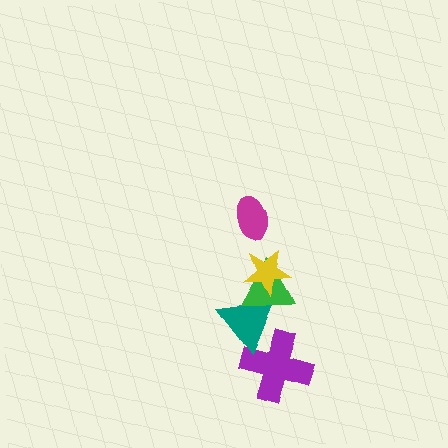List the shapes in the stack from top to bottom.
From top to bottom: the magenta ellipse, the yellow star, the green triangle, the teal triangle, the purple cross.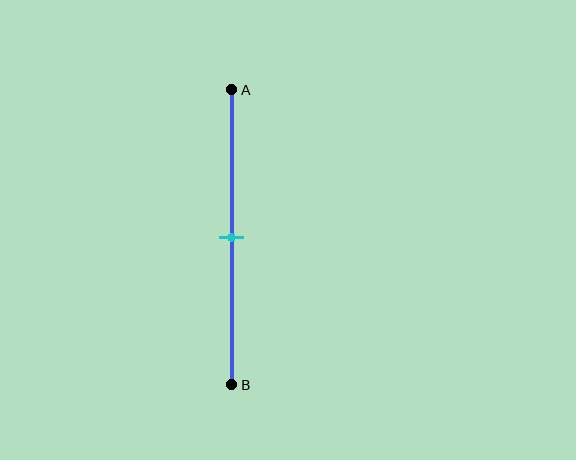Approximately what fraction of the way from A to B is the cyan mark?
The cyan mark is approximately 50% of the way from A to B.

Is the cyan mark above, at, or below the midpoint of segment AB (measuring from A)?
The cyan mark is approximately at the midpoint of segment AB.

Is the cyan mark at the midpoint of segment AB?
Yes, the mark is approximately at the midpoint.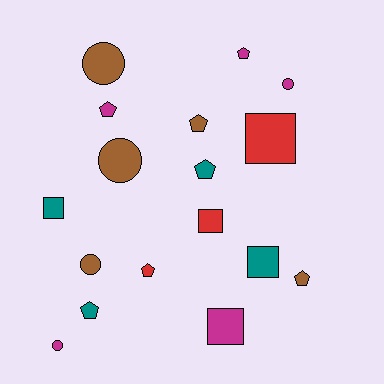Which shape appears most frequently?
Pentagon, with 7 objects.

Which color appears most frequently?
Magenta, with 5 objects.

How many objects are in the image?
There are 17 objects.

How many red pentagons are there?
There is 1 red pentagon.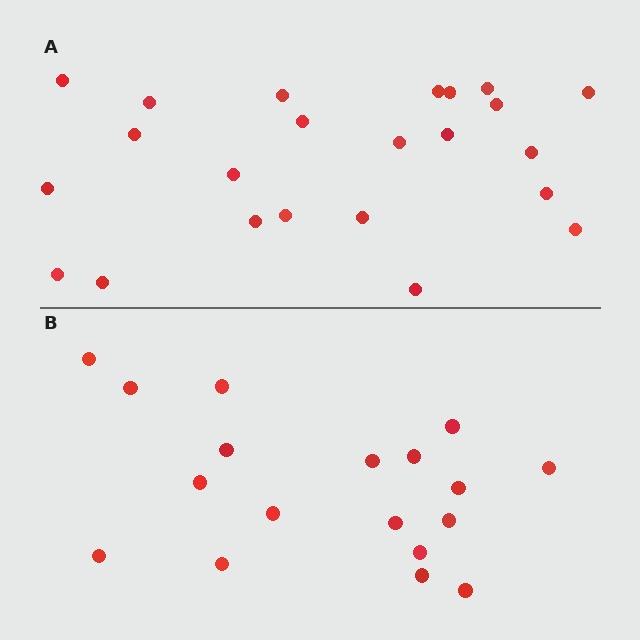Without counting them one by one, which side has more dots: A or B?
Region A (the top region) has more dots.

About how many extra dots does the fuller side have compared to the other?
Region A has about 5 more dots than region B.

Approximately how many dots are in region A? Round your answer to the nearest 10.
About 20 dots. (The exact count is 23, which rounds to 20.)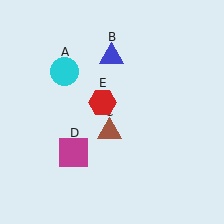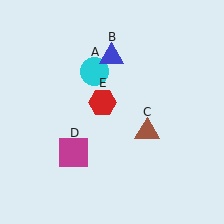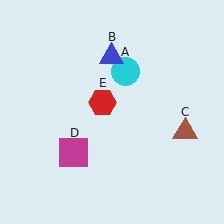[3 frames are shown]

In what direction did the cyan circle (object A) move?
The cyan circle (object A) moved right.